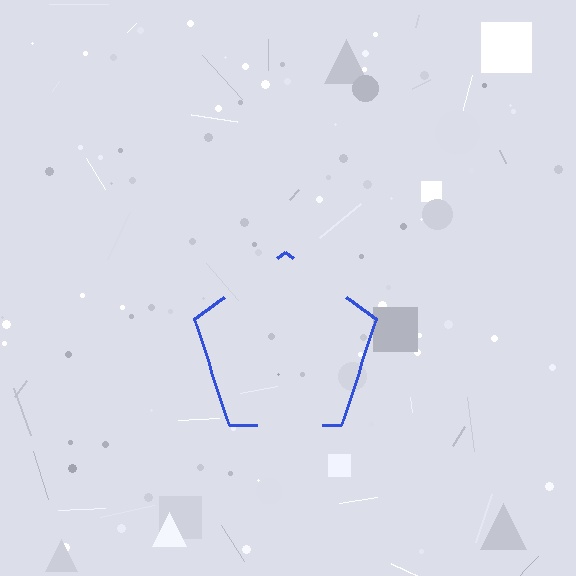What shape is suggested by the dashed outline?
The dashed outline suggests a pentagon.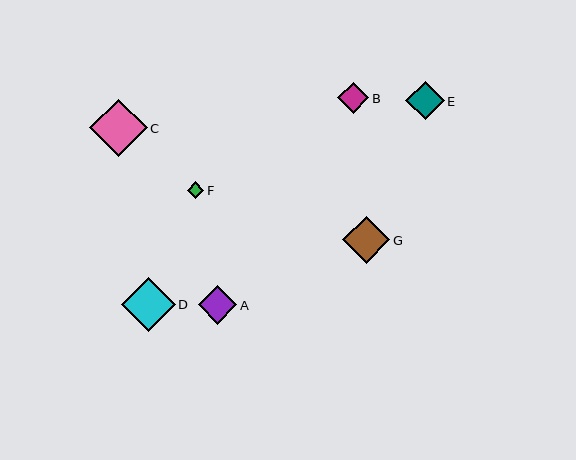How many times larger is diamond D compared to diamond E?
Diamond D is approximately 1.4 times the size of diamond E.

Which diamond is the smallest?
Diamond F is the smallest with a size of approximately 17 pixels.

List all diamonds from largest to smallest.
From largest to smallest: C, D, G, A, E, B, F.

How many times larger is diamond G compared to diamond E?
Diamond G is approximately 1.2 times the size of diamond E.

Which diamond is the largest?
Diamond C is the largest with a size of approximately 58 pixels.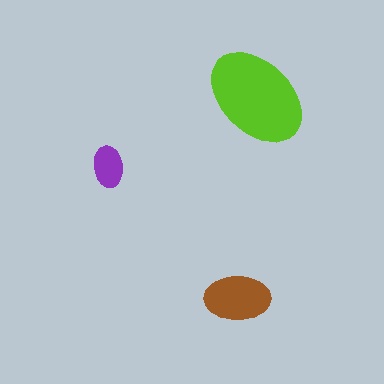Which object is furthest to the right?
The lime ellipse is rightmost.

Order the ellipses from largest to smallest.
the lime one, the brown one, the purple one.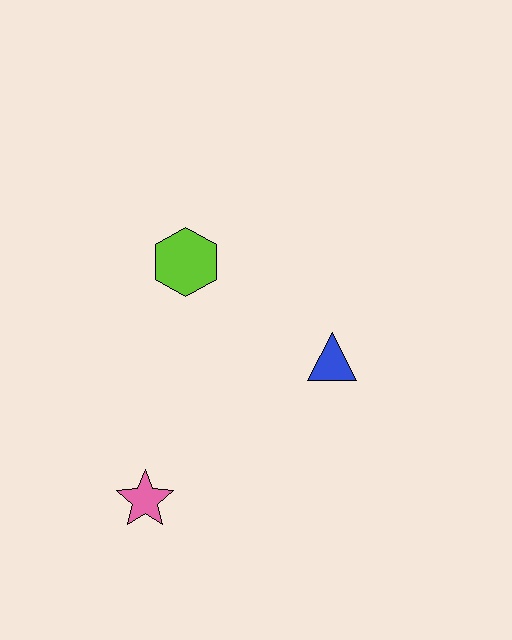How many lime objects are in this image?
There is 1 lime object.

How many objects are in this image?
There are 3 objects.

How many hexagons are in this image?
There is 1 hexagon.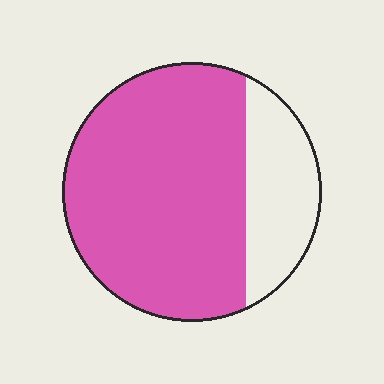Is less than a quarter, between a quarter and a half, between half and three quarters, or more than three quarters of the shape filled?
More than three quarters.